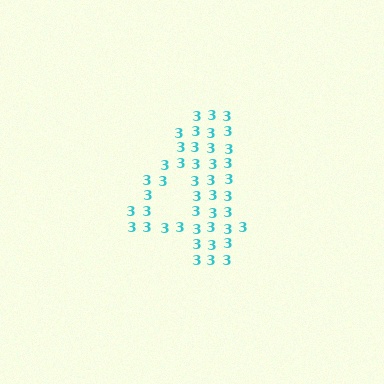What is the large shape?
The large shape is the digit 4.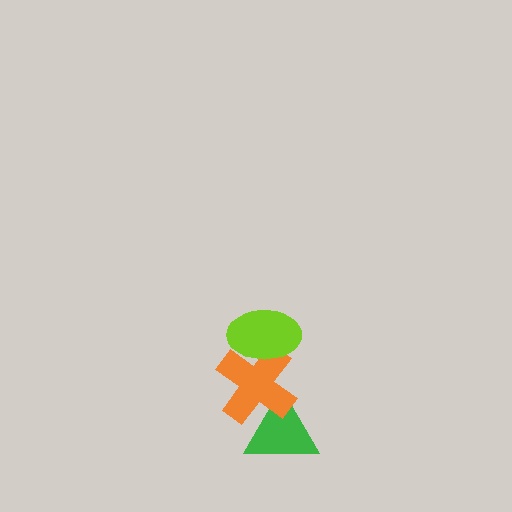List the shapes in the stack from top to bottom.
From top to bottom: the lime ellipse, the orange cross, the green triangle.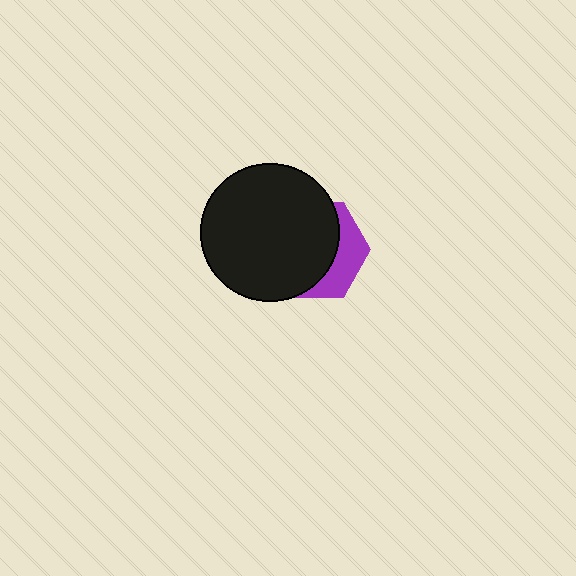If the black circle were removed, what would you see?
You would see the complete purple hexagon.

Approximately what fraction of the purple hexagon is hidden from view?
Roughly 67% of the purple hexagon is hidden behind the black circle.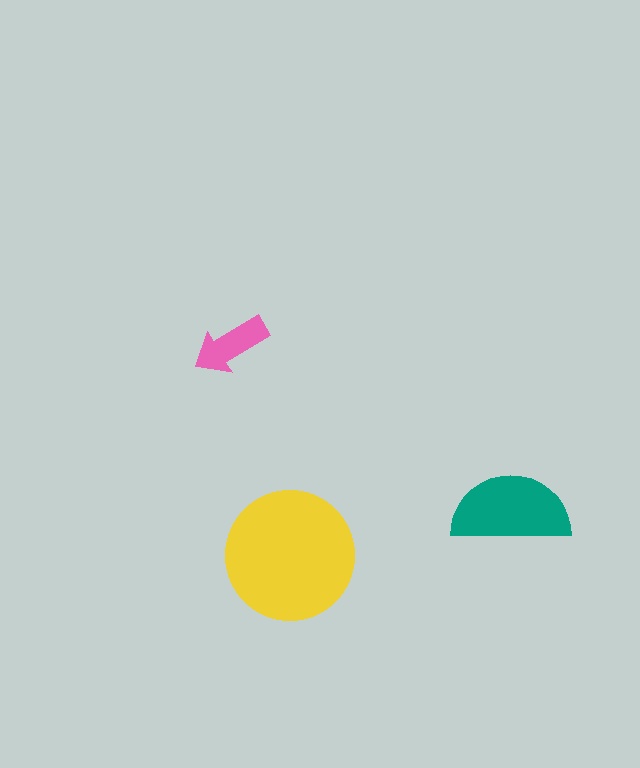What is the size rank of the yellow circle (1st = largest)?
1st.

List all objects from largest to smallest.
The yellow circle, the teal semicircle, the pink arrow.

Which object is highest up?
The pink arrow is topmost.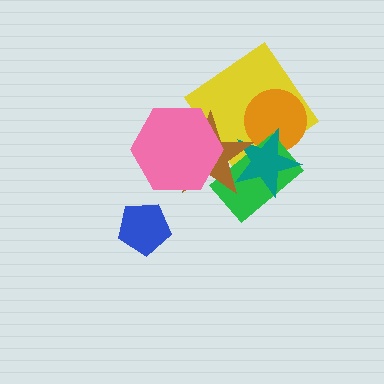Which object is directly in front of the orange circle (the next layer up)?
The green rectangle is directly in front of the orange circle.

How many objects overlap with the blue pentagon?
0 objects overlap with the blue pentagon.